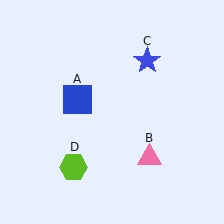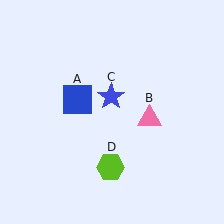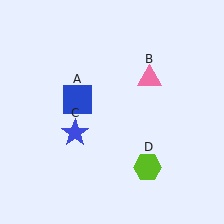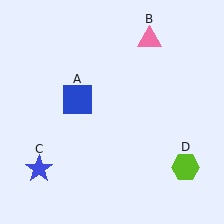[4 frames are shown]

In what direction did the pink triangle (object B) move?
The pink triangle (object B) moved up.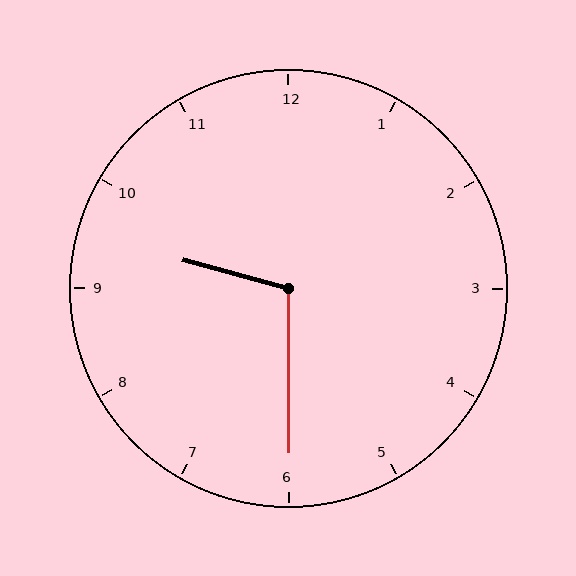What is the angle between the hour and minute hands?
Approximately 105 degrees.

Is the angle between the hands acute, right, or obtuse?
It is obtuse.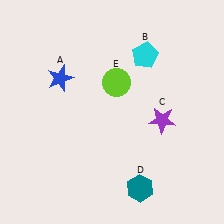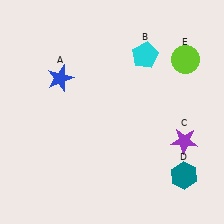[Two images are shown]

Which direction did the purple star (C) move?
The purple star (C) moved right.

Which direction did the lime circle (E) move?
The lime circle (E) moved right.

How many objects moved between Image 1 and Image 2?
3 objects moved between the two images.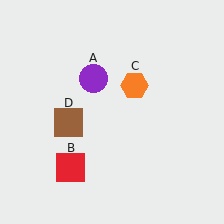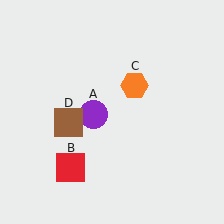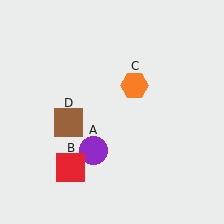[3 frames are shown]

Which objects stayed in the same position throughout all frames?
Red square (object B) and orange hexagon (object C) and brown square (object D) remained stationary.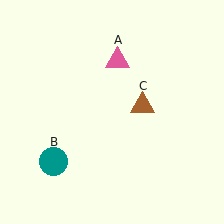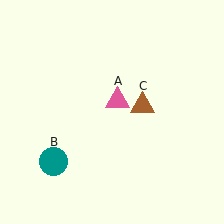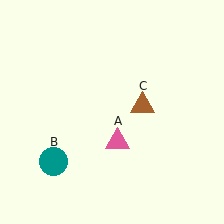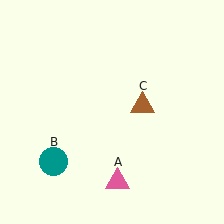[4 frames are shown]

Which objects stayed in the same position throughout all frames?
Teal circle (object B) and brown triangle (object C) remained stationary.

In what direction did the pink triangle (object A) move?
The pink triangle (object A) moved down.